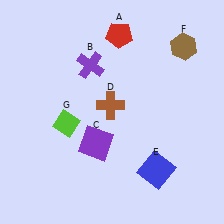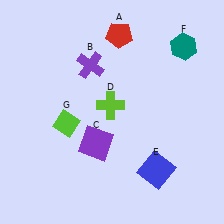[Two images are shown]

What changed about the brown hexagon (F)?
In Image 1, F is brown. In Image 2, it changed to teal.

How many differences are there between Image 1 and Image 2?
There are 2 differences between the two images.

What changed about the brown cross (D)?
In Image 1, D is brown. In Image 2, it changed to lime.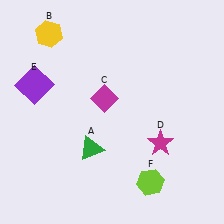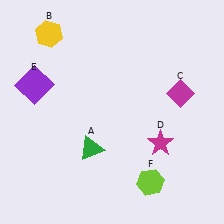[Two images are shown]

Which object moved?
The magenta diamond (C) moved right.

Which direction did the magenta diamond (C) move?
The magenta diamond (C) moved right.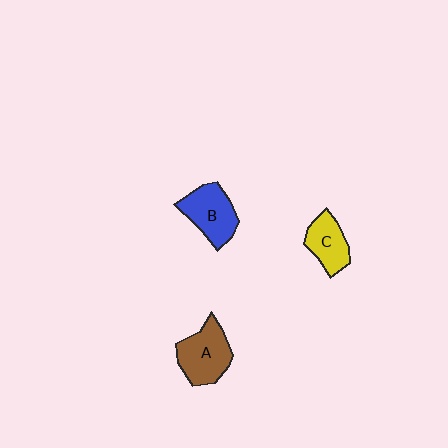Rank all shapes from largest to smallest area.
From largest to smallest: A (brown), B (blue), C (yellow).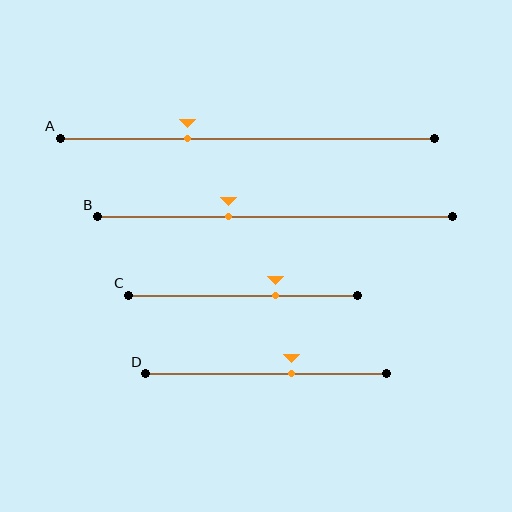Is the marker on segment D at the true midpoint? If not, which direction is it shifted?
No, the marker on segment D is shifted to the right by about 10% of the segment length.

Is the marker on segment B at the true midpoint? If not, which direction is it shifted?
No, the marker on segment B is shifted to the left by about 13% of the segment length.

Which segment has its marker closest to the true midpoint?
Segment D has its marker closest to the true midpoint.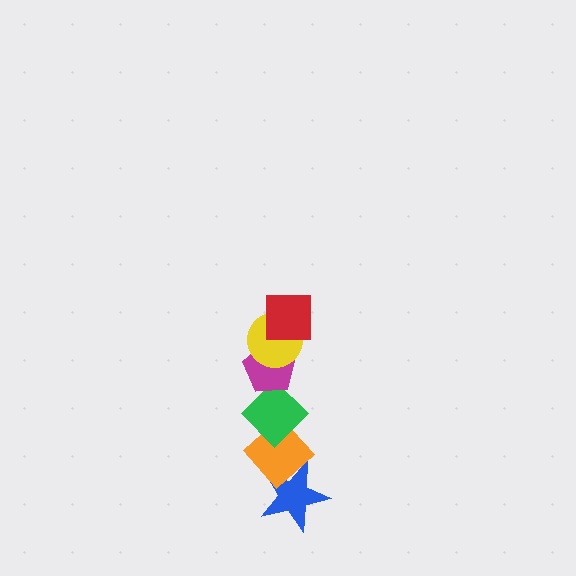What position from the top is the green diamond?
The green diamond is 4th from the top.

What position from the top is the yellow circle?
The yellow circle is 2nd from the top.